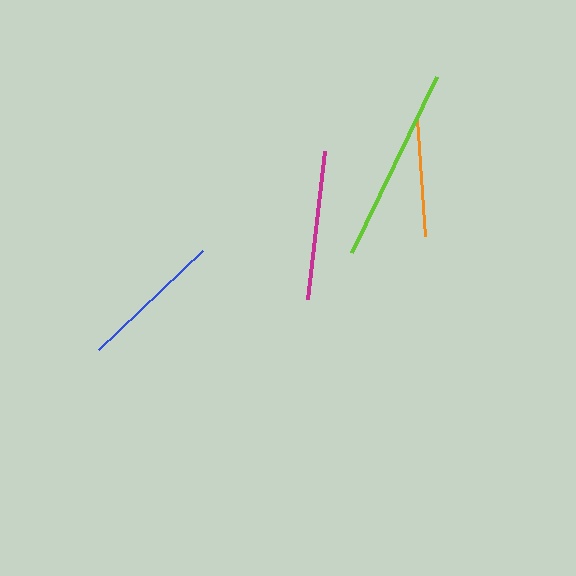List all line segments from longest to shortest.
From longest to shortest: lime, magenta, blue, orange.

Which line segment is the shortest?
The orange line is the shortest at approximately 118 pixels.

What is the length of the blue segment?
The blue segment is approximately 144 pixels long.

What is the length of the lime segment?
The lime segment is approximately 195 pixels long.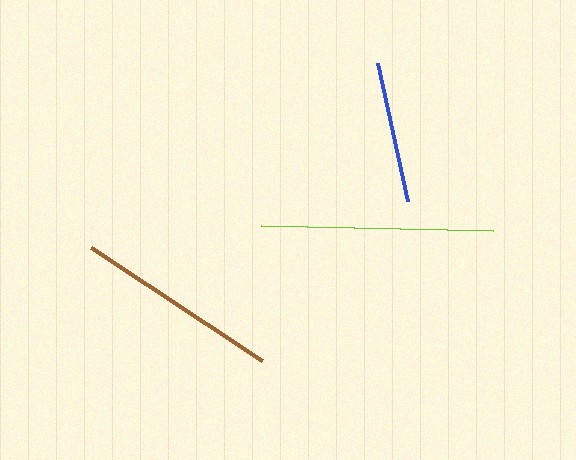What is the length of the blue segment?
The blue segment is approximately 141 pixels long.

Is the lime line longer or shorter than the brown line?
The lime line is longer than the brown line.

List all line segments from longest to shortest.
From longest to shortest: lime, brown, blue.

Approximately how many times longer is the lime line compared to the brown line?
The lime line is approximately 1.1 times the length of the brown line.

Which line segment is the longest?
The lime line is the longest at approximately 232 pixels.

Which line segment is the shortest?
The blue line is the shortest at approximately 141 pixels.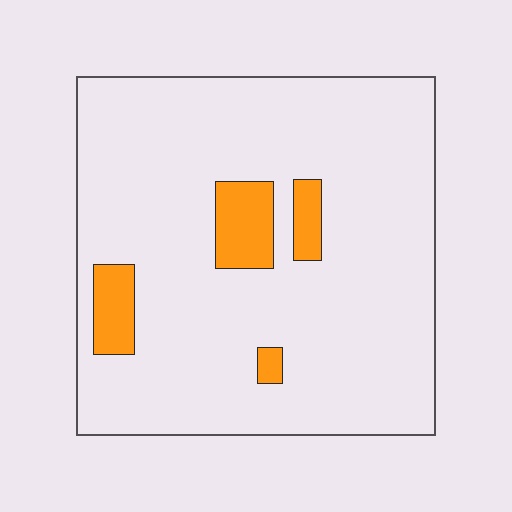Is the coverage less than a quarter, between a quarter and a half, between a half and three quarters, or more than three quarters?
Less than a quarter.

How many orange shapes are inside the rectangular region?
4.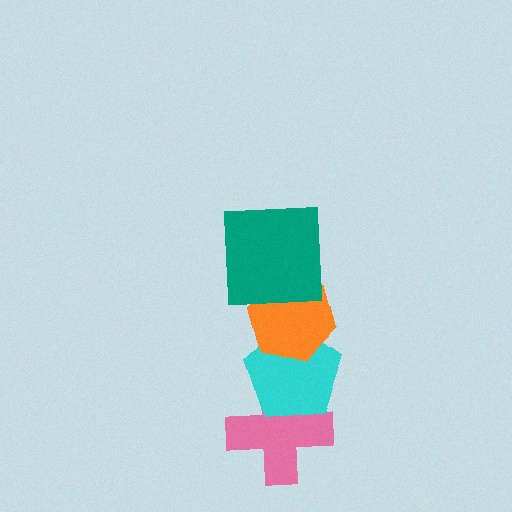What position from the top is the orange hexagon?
The orange hexagon is 2nd from the top.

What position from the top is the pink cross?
The pink cross is 4th from the top.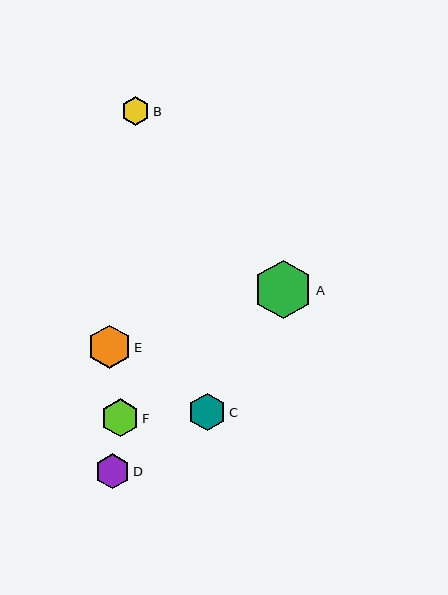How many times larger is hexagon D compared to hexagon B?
Hexagon D is approximately 1.2 times the size of hexagon B.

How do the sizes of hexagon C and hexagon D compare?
Hexagon C and hexagon D are approximately the same size.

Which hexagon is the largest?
Hexagon A is the largest with a size of approximately 59 pixels.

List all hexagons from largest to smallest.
From largest to smallest: A, E, F, C, D, B.